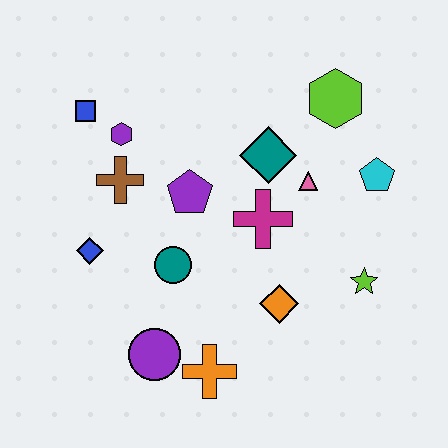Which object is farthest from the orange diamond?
The blue square is farthest from the orange diamond.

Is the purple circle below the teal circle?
Yes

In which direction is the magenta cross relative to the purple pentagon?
The magenta cross is to the right of the purple pentagon.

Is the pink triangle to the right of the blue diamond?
Yes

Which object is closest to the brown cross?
The purple hexagon is closest to the brown cross.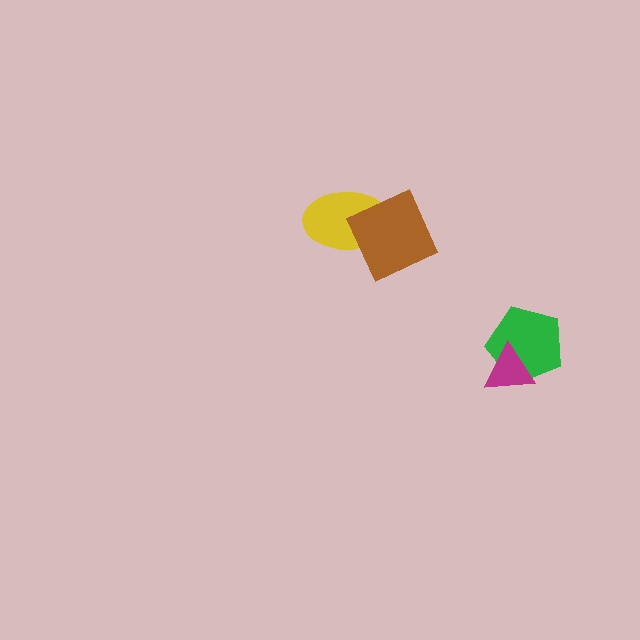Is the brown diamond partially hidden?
No, no other shape covers it.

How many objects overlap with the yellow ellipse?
1 object overlaps with the yellow ellipse.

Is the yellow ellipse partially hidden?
Yes, it is partially covered by another shape.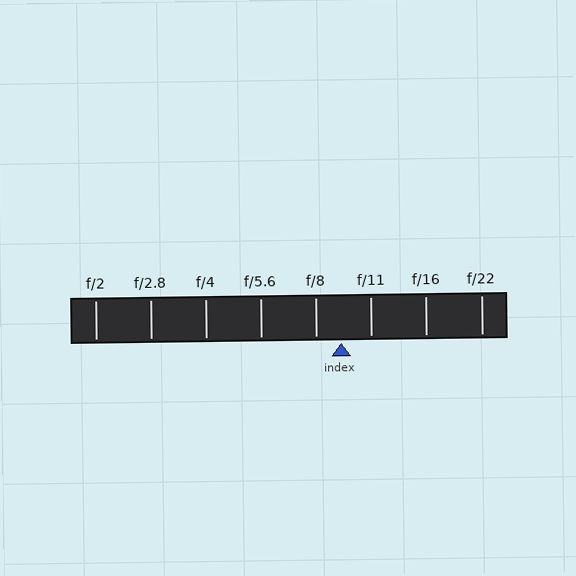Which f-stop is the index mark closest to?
The index mark is closest to f/8.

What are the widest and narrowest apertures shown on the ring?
The widest aperture shown is f/2 and the narrowest is f/22.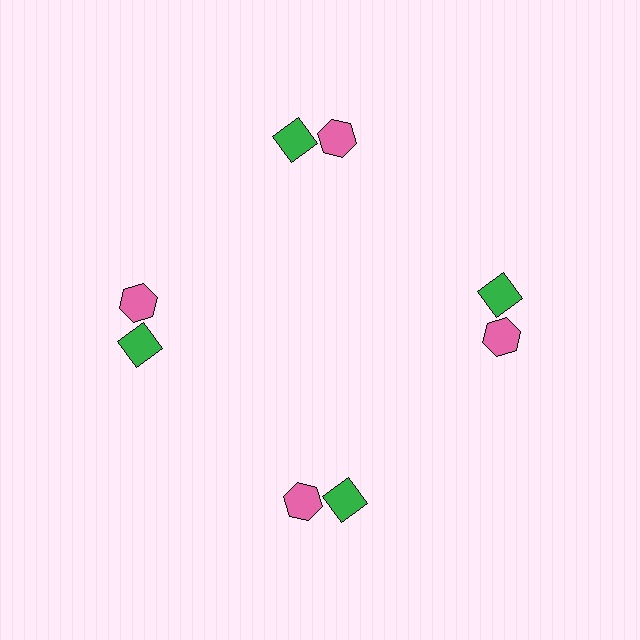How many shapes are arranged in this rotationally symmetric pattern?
There are 8 shapes, arranged in 4 groups of 2.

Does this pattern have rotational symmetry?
Yes, this pattern has 4-fold rotational symmetry. It looks the same after rotating 90 degrees around the center.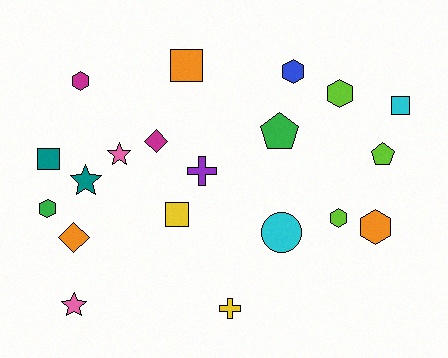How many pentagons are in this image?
There are 2 pentagons.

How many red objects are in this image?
There are no red objects.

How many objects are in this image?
There are 20 objects.